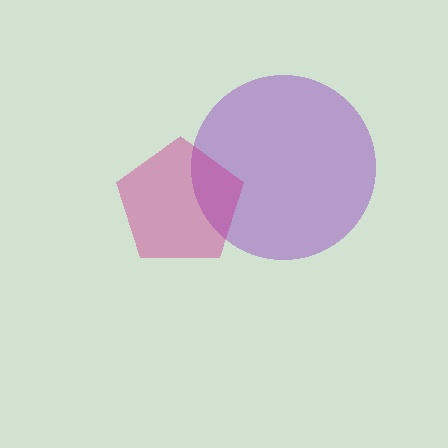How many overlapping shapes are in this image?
There are 2 overlapping shapes in the image.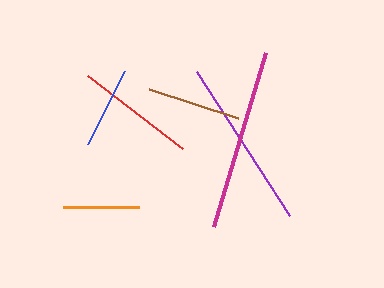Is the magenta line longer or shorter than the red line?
The magenta line is longer than the red line.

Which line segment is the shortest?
The orange line is the shortest at approximately 76 pixels.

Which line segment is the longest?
The magenta line is the longest at approximately 182 pixels.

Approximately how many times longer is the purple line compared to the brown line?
The purple line is approximately 1.8 times the length of the brown line.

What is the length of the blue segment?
The blue segment is approximately 81 pixels long.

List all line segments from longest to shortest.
From longest to shortest: magenta, purple, red, brown, blue, orange.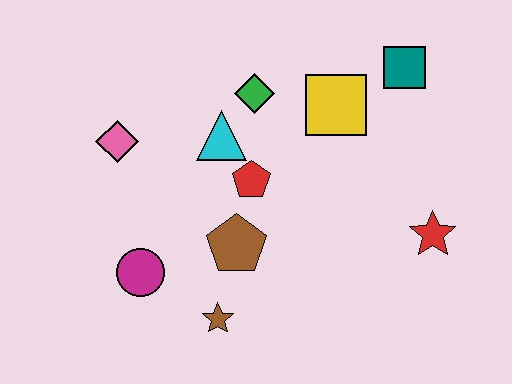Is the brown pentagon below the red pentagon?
Yes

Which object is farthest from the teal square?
The magenta circle is farthest from the teal square.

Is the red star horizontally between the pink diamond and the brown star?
No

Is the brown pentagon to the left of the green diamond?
Yes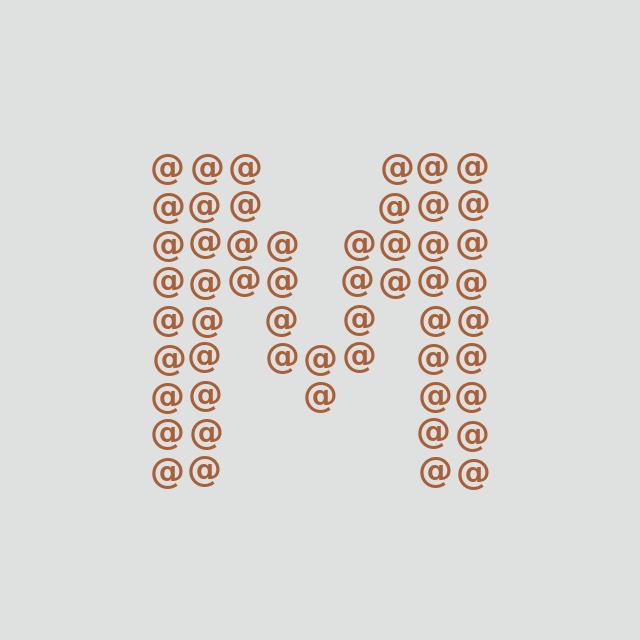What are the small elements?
The small elements are at signs.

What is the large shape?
The large shape is the letter M.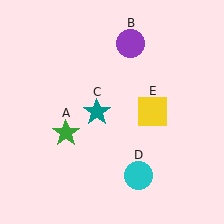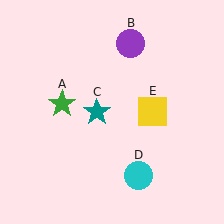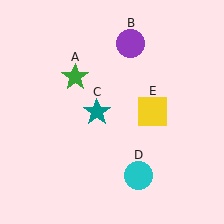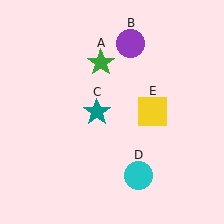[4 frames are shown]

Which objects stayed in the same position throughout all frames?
Purple circle (object B) and teal star (object C) and cyan circle (object D) and yellow square (object E) remained stationary.